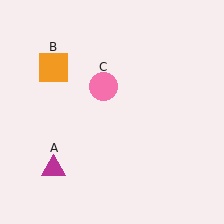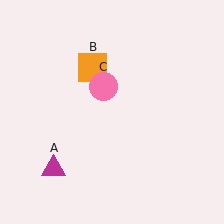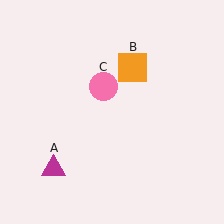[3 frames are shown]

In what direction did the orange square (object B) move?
The orange square (object B) moved right.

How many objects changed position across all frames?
1 object changed position: orange square (object B).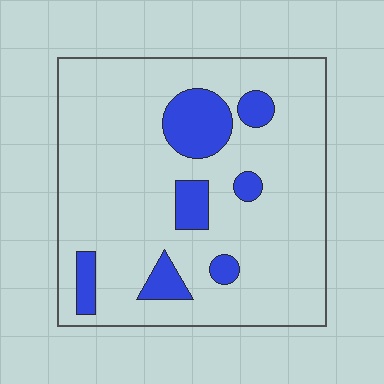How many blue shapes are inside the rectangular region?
7.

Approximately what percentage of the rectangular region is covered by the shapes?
Approximately 15%.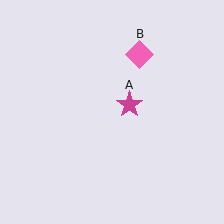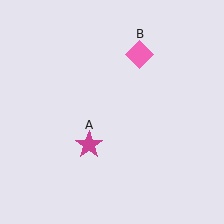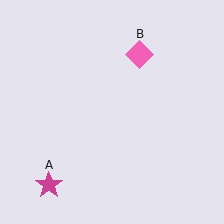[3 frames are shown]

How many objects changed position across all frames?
1 object changed position: magenta star (object A).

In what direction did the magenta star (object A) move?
The magenta star (object A) moved down and to the left.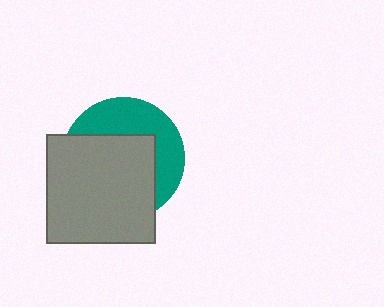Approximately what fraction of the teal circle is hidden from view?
Roughly 60% of the teal circle is hidden behind the gray square.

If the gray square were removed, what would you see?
You would see the complete teal circle.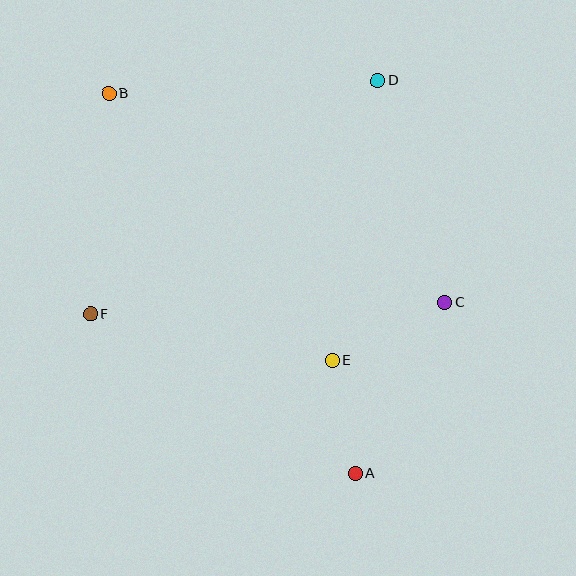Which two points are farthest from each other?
Points A and B are farthest from each other.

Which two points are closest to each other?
Points A and E are closest to each other.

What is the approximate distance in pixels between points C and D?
The distance between C and D is approximately 232 pixels.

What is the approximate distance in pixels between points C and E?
The distance between C and E is approximately 127 pixels.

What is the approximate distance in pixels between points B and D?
The distance between B and D is approximately 269 pixels.